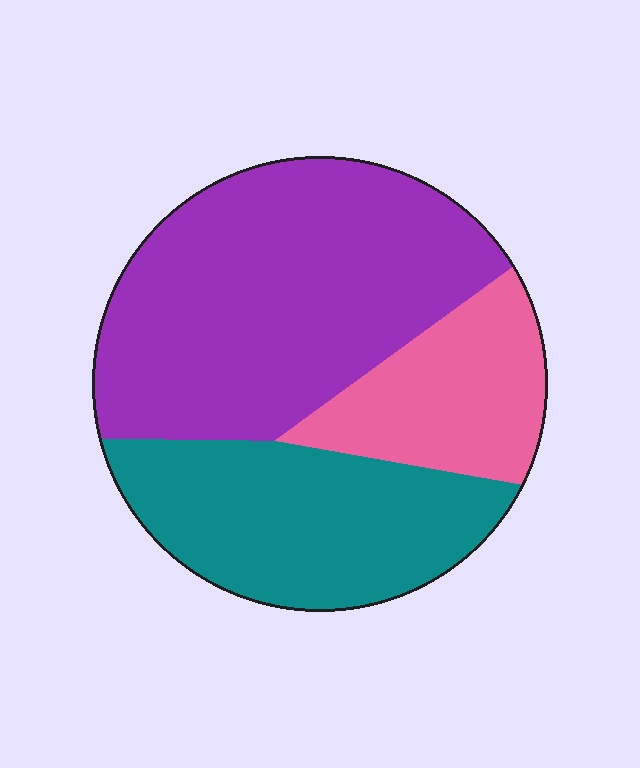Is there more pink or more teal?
Teal.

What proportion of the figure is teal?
Teal covers roughly 30% of the figure.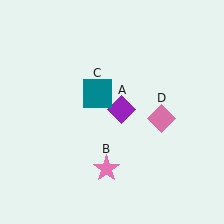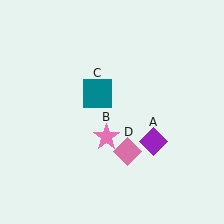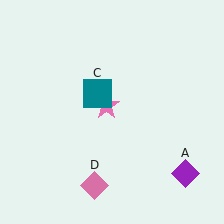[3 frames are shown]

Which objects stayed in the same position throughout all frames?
Teal square (object C) remained stationary.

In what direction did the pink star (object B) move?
The pink star (object B) moved up.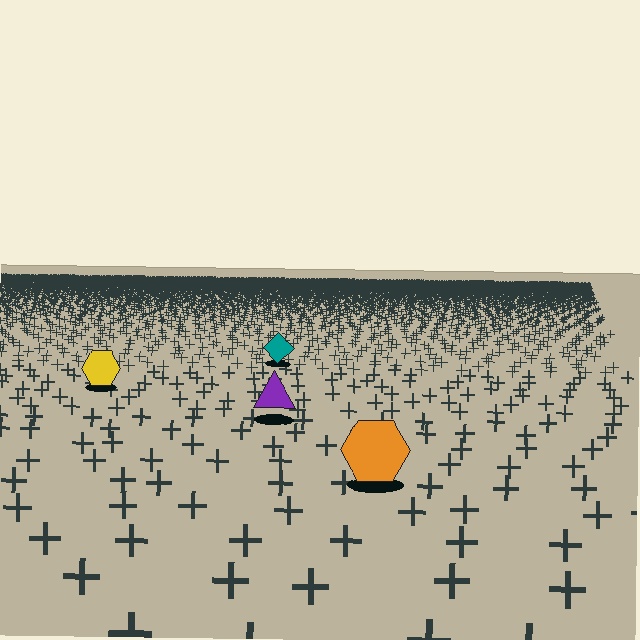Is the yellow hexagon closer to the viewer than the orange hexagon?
No. The orange hexagon is closer — you can tell from the texture gradient: the ground texture is coarser near it.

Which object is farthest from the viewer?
The teal diamond is farthest from the viewer. It appears smaller and the ground texture around it is denser.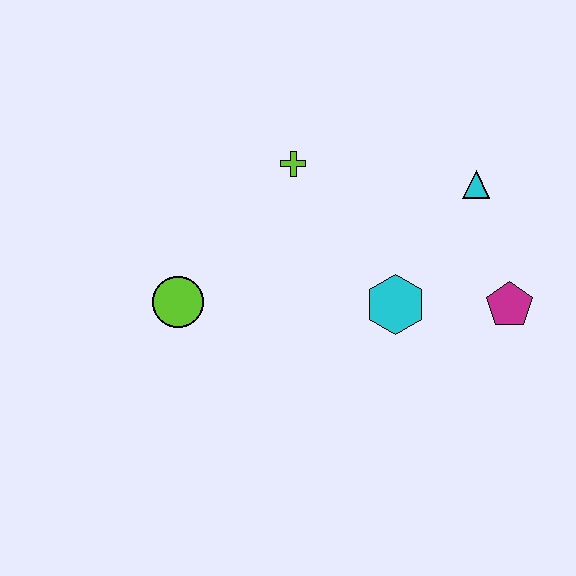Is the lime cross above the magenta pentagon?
Yes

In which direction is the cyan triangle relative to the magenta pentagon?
The cyan triangle is above the magenta pentagon.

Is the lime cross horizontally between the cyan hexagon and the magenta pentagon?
No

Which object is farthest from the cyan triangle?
The lime circle is farthest from the cyan triangle.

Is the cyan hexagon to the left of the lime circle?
No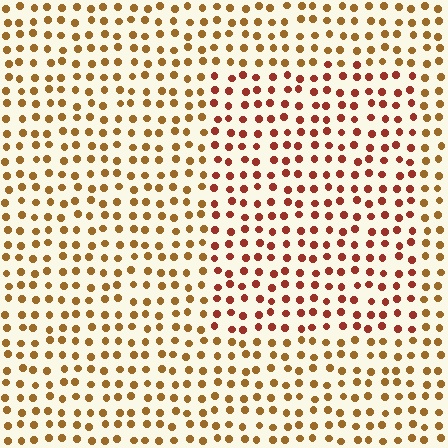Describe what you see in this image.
The image is filled with small brown elements in a uniform arrangement. A rectangle-shaped region is visible where the elements are tinted to a slightly different hue, forming a subtle color boundary.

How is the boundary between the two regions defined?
The boundary is defined purely by a slight shift in hue (about 30 degrees). Spacing, size, and orientation are identical on both sides.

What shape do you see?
I see a rectangle.